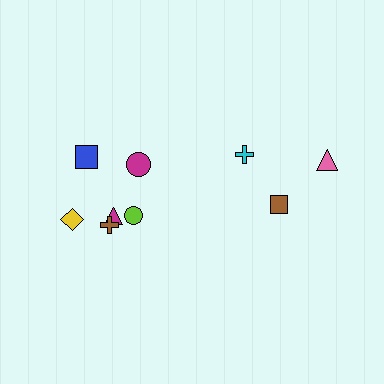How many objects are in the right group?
There are 3 objects.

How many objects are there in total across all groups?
There are 9 objects.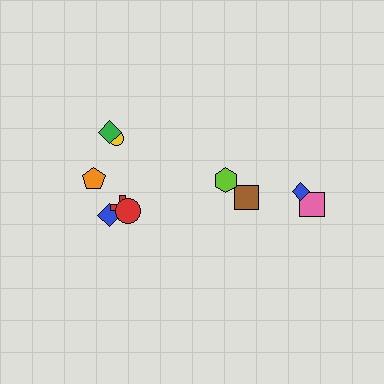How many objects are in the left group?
There are 6 objects.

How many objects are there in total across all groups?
There are 10 objects.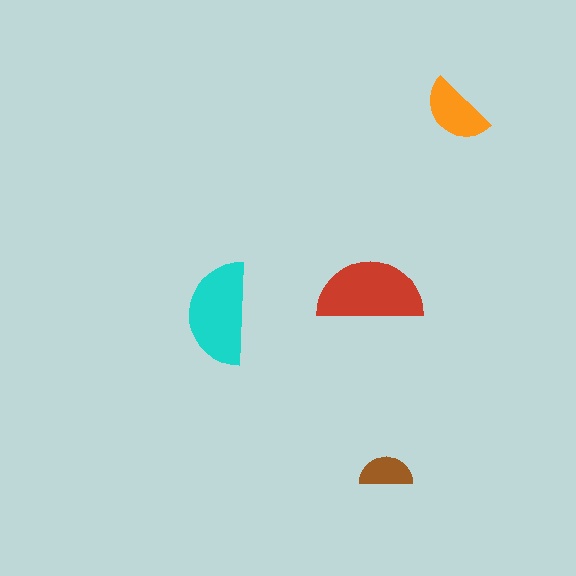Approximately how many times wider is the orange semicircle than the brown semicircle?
About 1.5 times wider.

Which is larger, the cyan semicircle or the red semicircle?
The red one.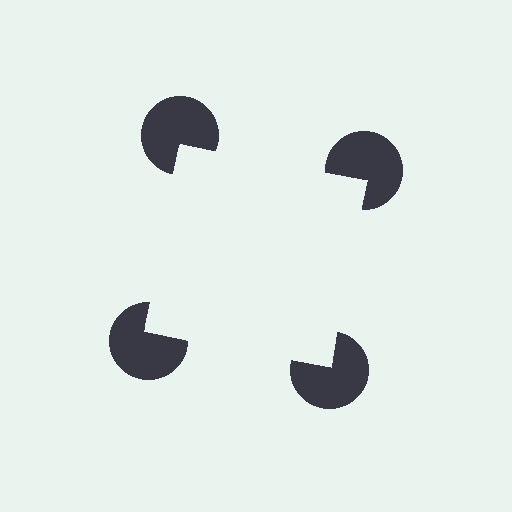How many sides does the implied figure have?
4 sides.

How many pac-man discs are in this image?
There are 4 — one at each vertex of the illusory square.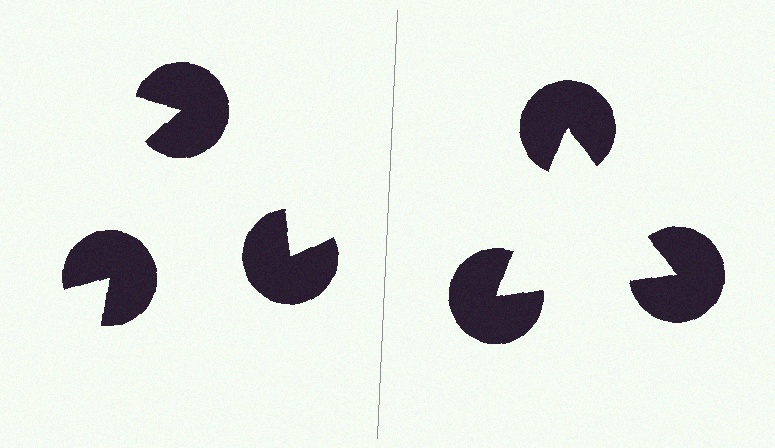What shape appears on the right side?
An illusory triangle.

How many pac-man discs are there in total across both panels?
6 — 3 on each side.